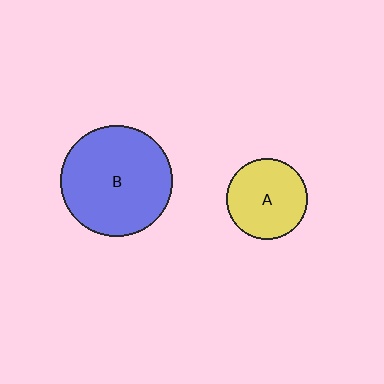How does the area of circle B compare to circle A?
Approximately 1.9 times.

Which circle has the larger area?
Circle B (blue).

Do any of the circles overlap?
No, none of the circles overlap.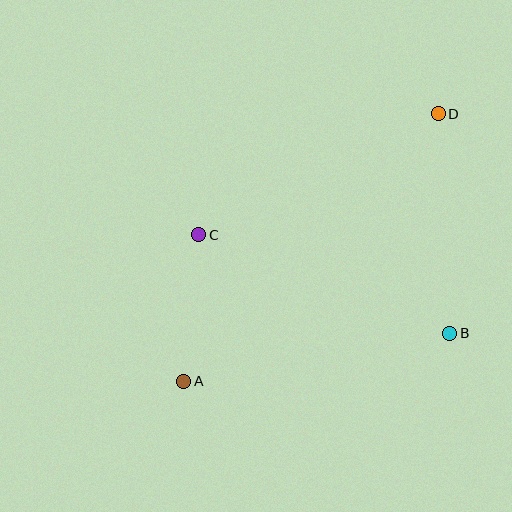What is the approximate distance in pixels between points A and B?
The distance between A and B is approximately 270 pixels.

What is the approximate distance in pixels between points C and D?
The distance between C and D is approximately 268 pixels.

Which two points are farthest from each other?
Points A and D are farthest from each other.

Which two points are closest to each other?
Points A and C are closest to each other.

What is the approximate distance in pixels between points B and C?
The distance between B and C is approximately 269 pixels.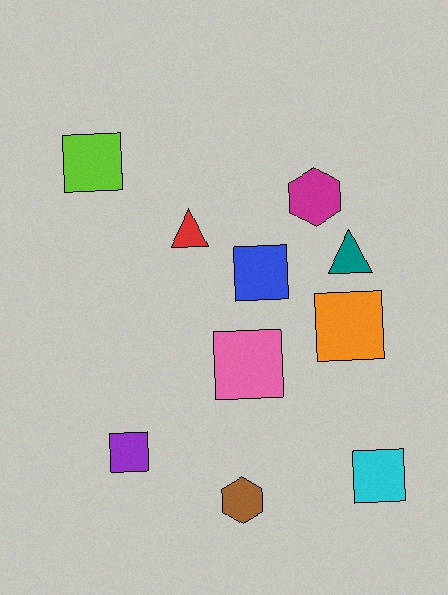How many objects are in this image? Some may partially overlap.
There are 10 objects.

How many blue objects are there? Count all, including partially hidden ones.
There is 1 blue object.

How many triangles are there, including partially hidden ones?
There are 2 triangles.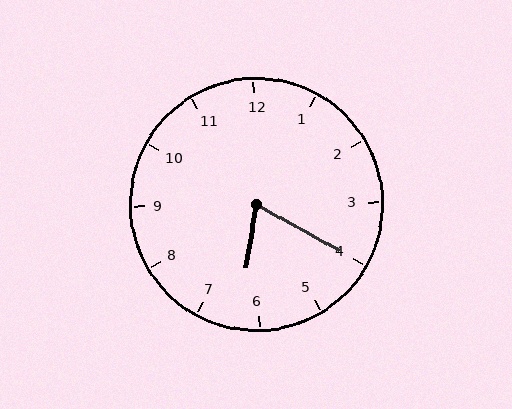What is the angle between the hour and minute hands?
Approximately 70 degrees.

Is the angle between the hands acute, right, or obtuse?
It is acute.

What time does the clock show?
6:20.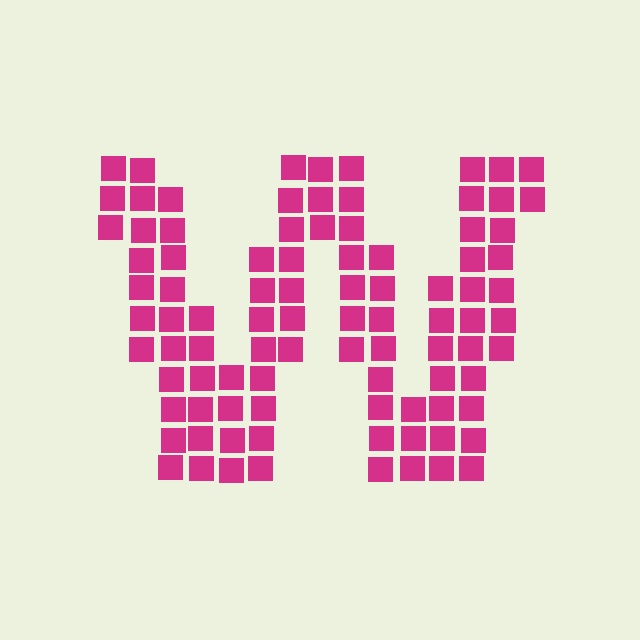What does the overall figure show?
The overall figure shows the letter W.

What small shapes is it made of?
It is made of small squares.